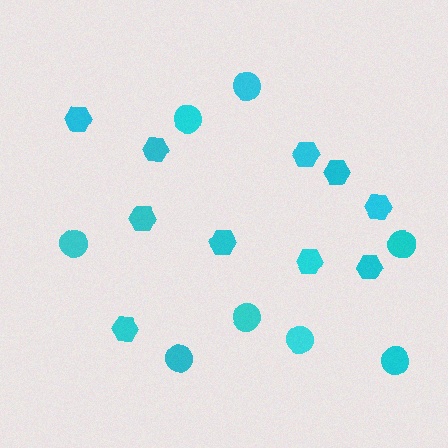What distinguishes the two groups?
There are 2 groups: one group of circles (8) and one group of hexagons (10).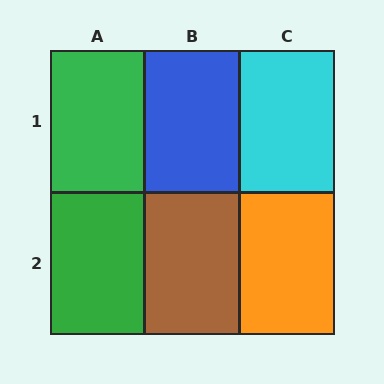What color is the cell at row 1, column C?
Cyan.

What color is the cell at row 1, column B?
Blue.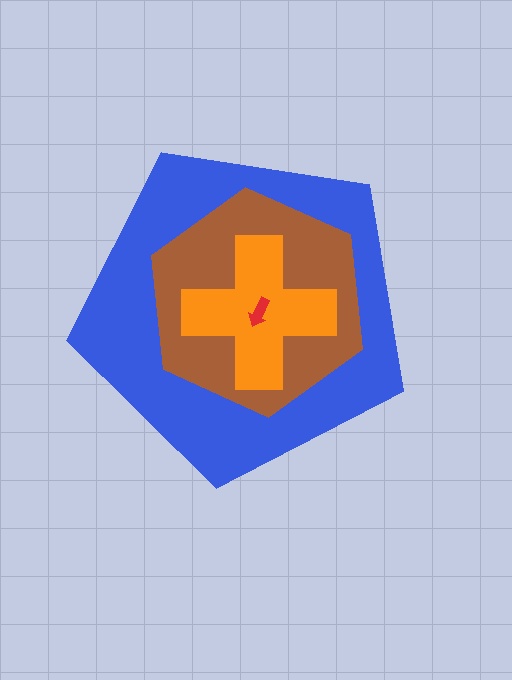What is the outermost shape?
The blue pentagon.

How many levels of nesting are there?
4.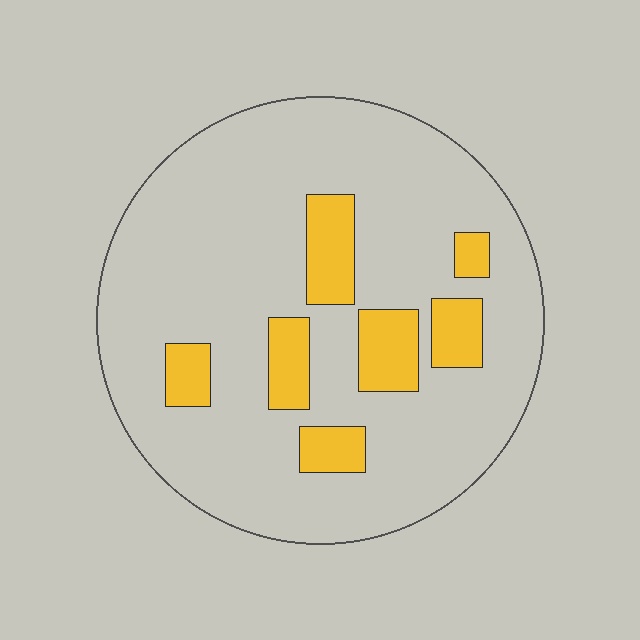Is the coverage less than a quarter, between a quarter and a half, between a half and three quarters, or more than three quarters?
Less than a quarter.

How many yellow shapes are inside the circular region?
7.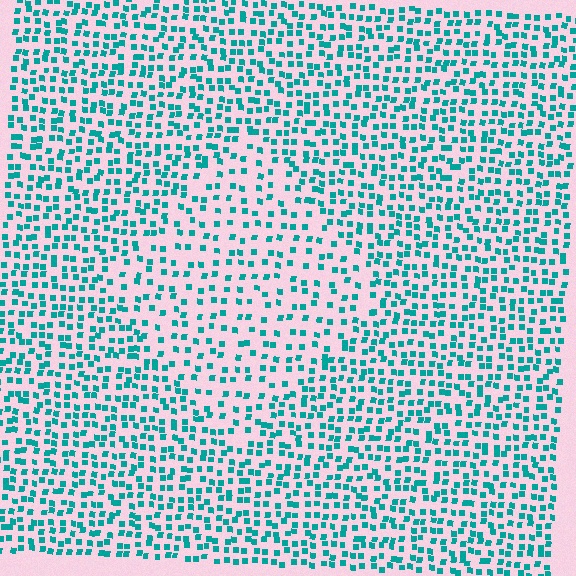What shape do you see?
I see a diamond.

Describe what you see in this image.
The image contains small teal elements arranged at two different densities. A diamond-shaped region is visible where the elements are less densely packed than the surrounding area.